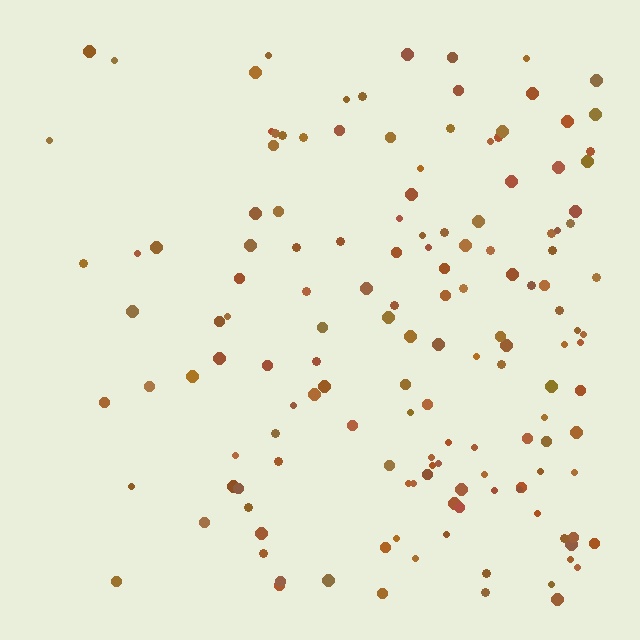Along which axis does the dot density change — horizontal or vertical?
Horizontal.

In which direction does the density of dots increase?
From left to right, with the right side densest.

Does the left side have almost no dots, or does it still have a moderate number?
Still a moderate number, just noticeably fewer than the right.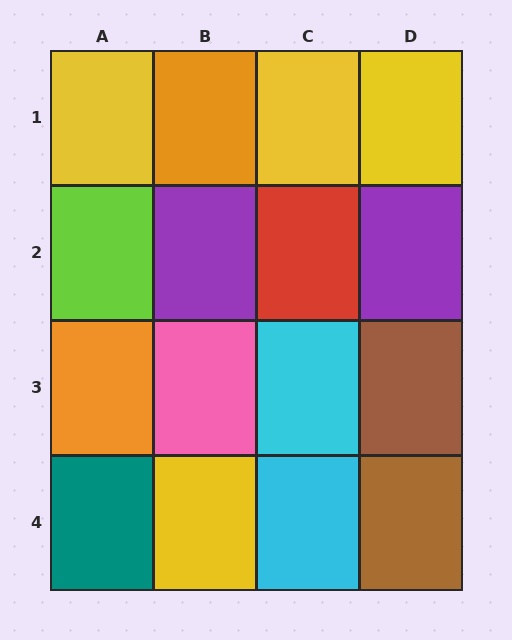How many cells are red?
1 cell is red.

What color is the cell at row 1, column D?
Yellow.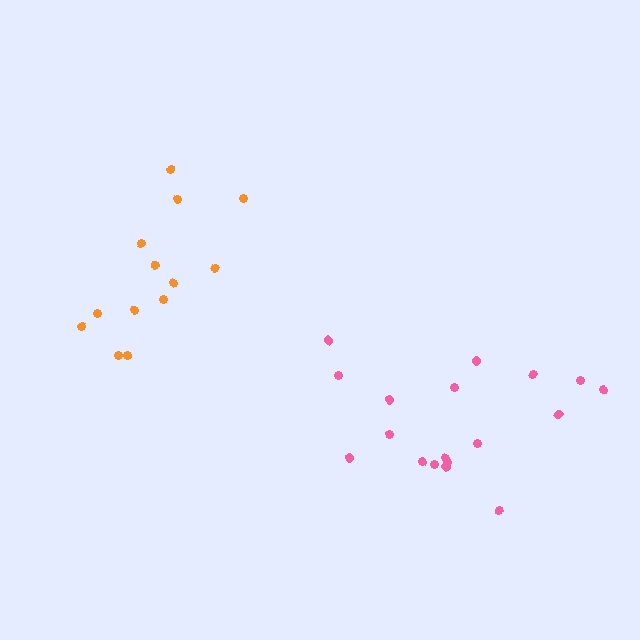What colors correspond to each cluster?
The clusters are colored: pink, orange.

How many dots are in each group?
Group 1: 18 dots, Group 2: 13 dots (31 total).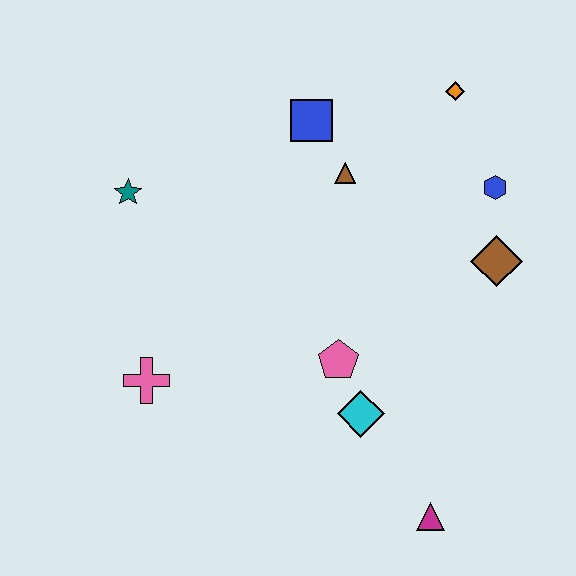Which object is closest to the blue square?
The brown triangle is closest to the blue square.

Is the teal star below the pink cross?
No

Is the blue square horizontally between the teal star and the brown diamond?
Yes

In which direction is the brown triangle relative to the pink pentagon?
The brown triangle is above the pink pentagon.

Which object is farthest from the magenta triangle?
The teal star is farthest from the magenta triangle.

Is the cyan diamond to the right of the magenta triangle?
No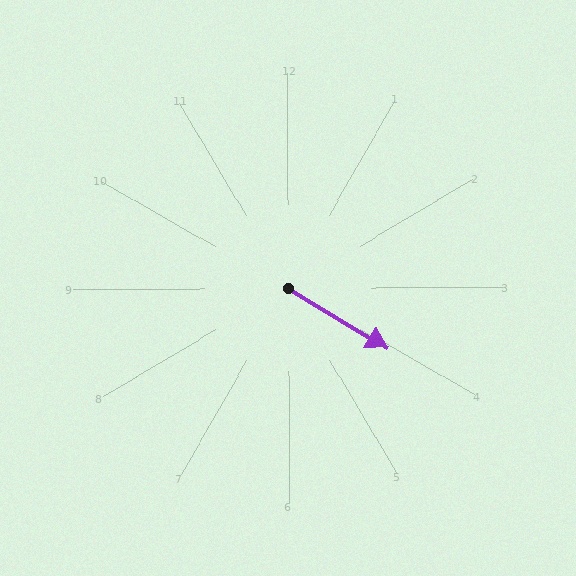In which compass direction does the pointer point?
Southeast.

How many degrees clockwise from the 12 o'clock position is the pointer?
Approximately 121 degrees.